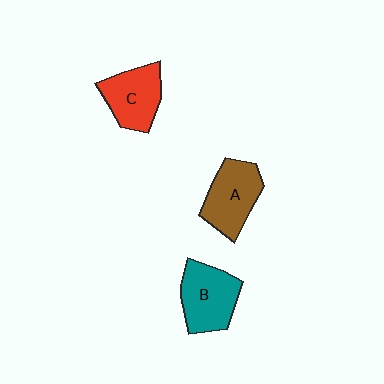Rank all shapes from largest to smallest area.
From largest to smallest: B (teal), A (brown), C (red).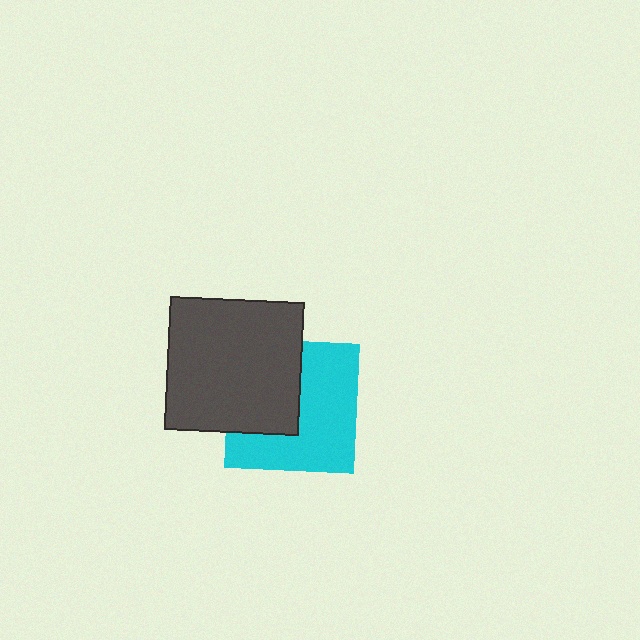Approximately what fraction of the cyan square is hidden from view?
Roughly 41% of the cyan square is hidden behind the dark gray square.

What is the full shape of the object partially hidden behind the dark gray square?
The partially hidden object is a cyan square.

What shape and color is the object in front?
The object in front is a dark gray square.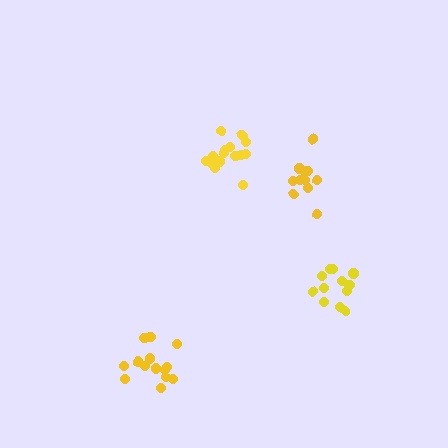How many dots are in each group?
Group 1: 15 dots, Group 2: 12 dots, Group 3: 12 dots, Group 4: 15 dots (54 total).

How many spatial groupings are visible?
There are 4 spatial groupings.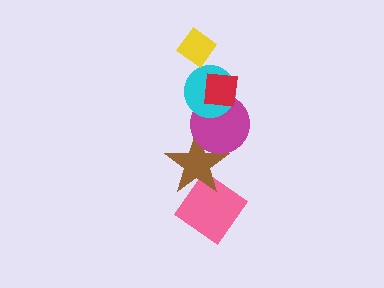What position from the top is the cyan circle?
The cyan circle is 3rd from the top.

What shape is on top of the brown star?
The magenta circle is on top of the brown star.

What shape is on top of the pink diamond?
The brown star is on top of the pink diamond.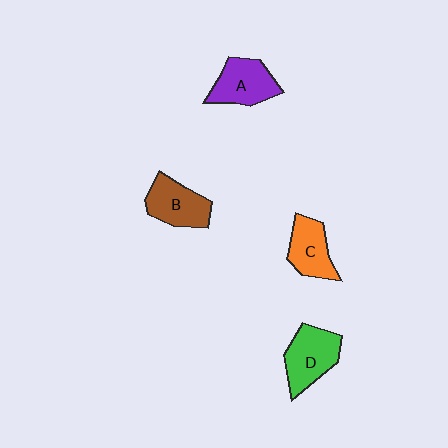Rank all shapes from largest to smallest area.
From largest to smallest: D (green), A (purple), B (brown), C (orange).